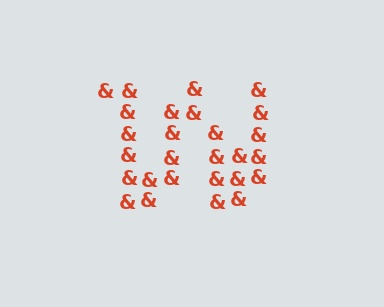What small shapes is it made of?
It is made of small ampersands.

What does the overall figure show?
The overall figure shows the letter W.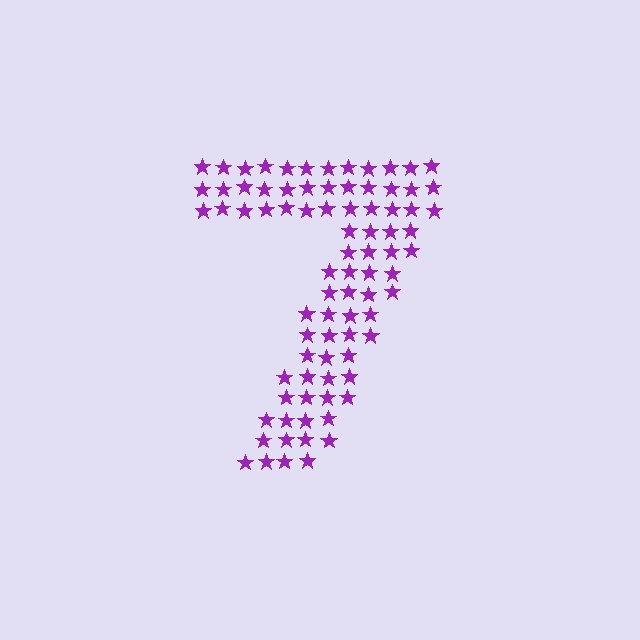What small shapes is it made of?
It is made of small stars.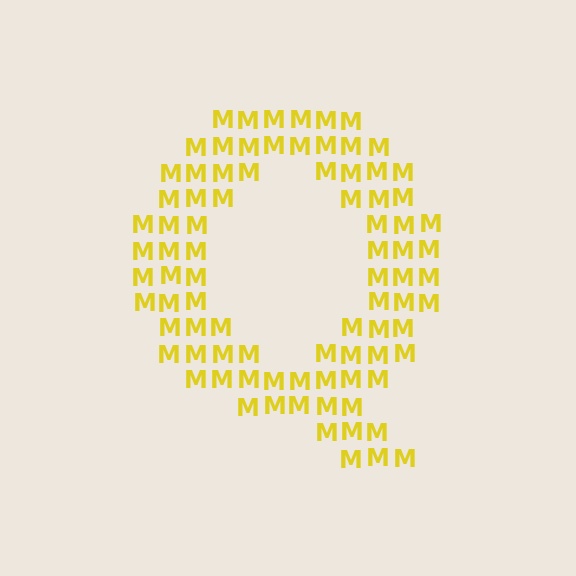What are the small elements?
The small elements are letter M's.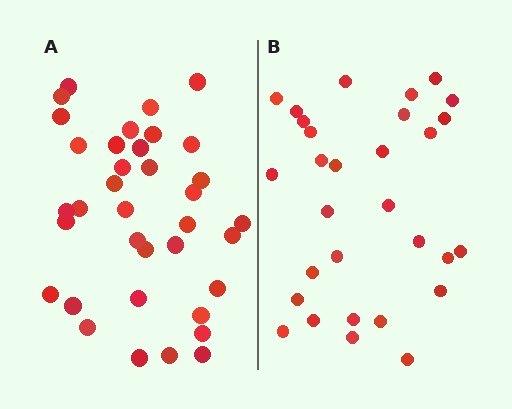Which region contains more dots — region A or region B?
Region A (the left region) has more dots.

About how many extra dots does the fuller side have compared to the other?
Region A has about 6 more dots than region B.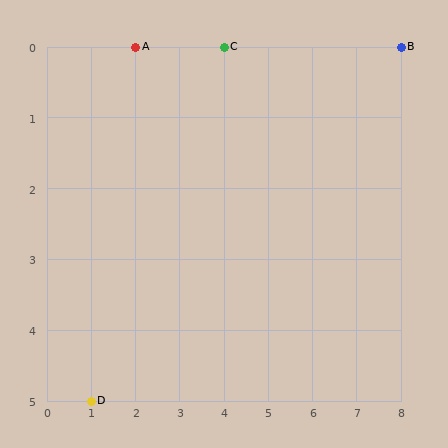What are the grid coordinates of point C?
Point C is at grid coordinates (4, 0).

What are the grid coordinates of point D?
Point D is at grid coordinates (1, 5).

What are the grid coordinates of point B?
Point B is at grid coordinates (8, 0).